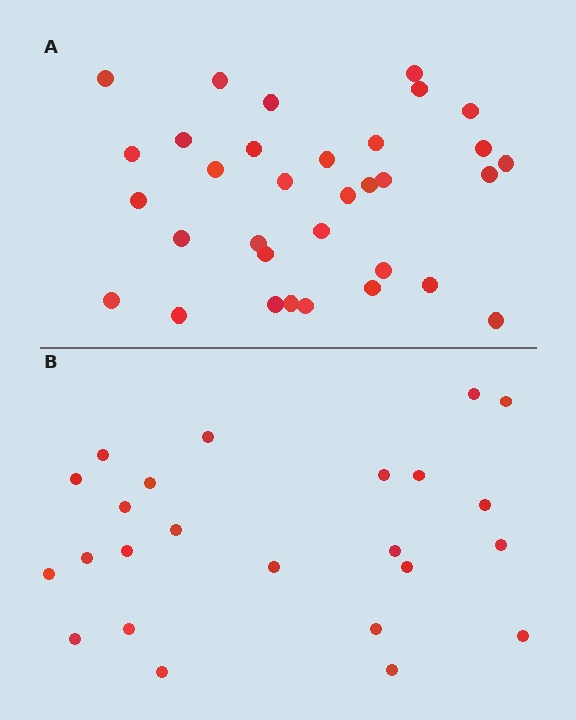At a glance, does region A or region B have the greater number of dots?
Region A (the top region) has more dots.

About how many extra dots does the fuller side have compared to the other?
Region A has roughly 8 or so more dots than region B.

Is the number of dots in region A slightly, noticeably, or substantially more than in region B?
Region A has noticeably more, but not dramatically so. The ratio is roughly 1.4 to 1.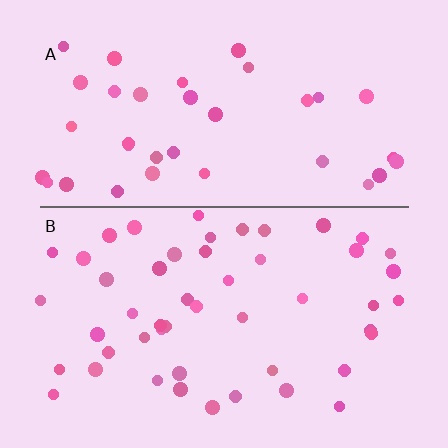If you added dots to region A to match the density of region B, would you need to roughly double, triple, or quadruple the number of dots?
Approximately double.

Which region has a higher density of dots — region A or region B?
B (the bottom).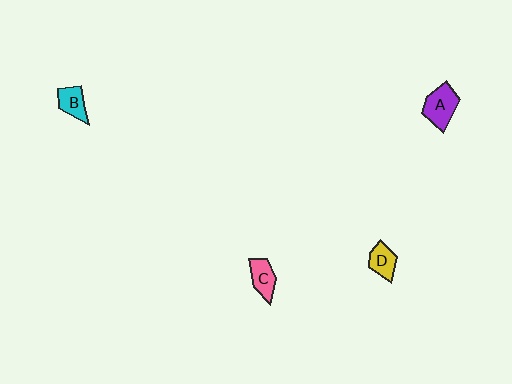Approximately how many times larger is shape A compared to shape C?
Approximately 1.4 times.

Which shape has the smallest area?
Shape B (cyan).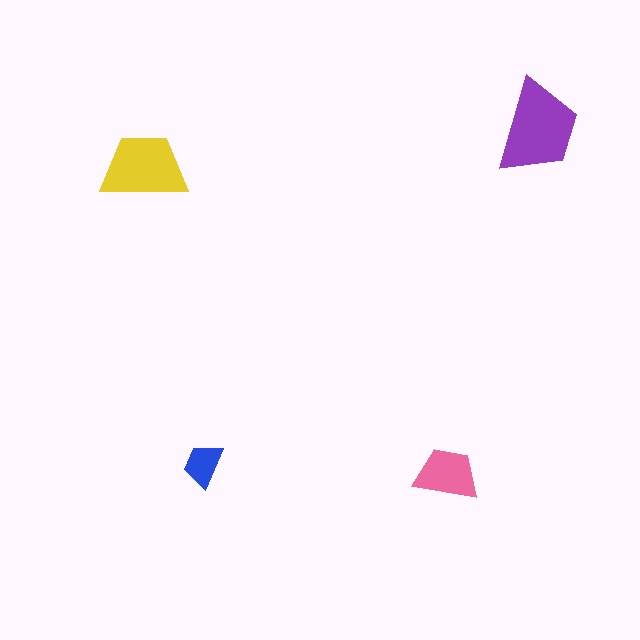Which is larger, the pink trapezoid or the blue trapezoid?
The pink one.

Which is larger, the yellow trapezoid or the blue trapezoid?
The yellow one.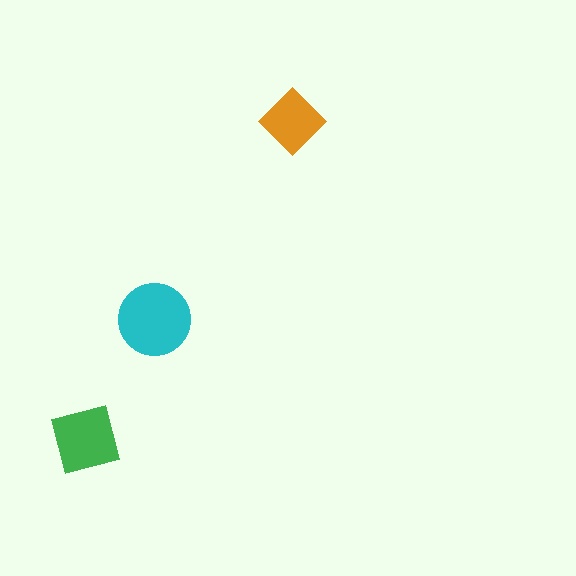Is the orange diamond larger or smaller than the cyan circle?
Smaller.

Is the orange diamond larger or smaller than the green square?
Smaller.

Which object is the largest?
The cyan circle.